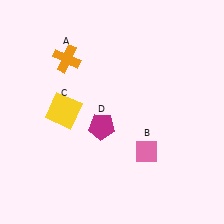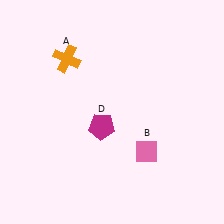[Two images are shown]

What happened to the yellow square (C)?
The yellow square (C) was removed in Image 2. It was in the top-left area of Image 1.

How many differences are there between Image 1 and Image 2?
There is 1 difference between the two images.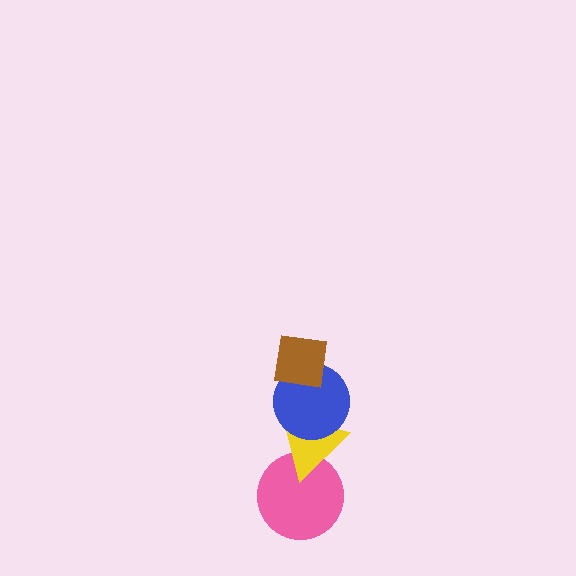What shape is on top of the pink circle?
The yellow triangle is on top of the pink circle.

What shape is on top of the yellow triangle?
The blue circle is on top of the yellow triangle.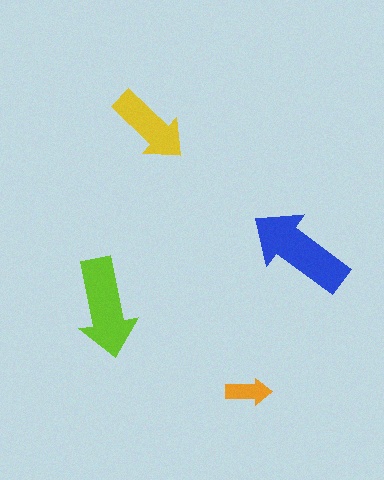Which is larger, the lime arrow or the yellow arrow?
The lime one.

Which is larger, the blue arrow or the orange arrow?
The blue one.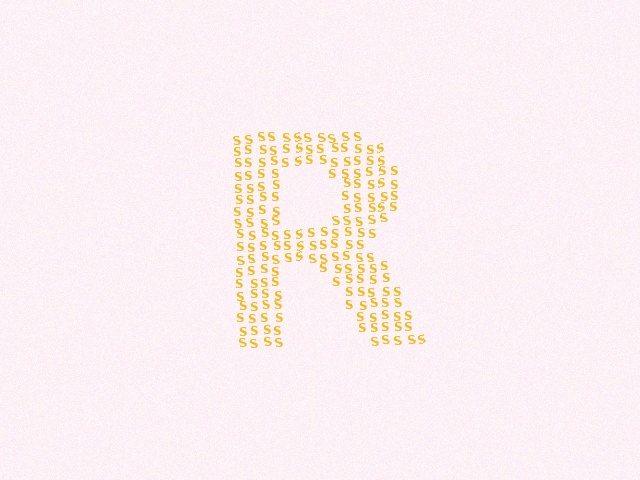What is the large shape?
The large shape is the letter R.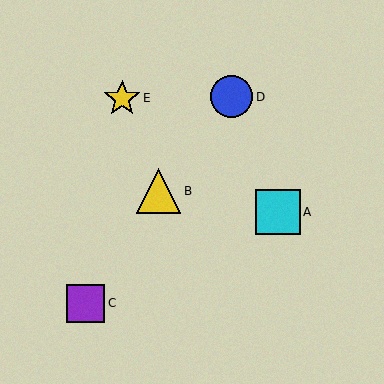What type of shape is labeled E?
Shape E is a yellow star.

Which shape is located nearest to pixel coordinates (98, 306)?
The purple square (labeled C) at (86, 303) is nearest to that location.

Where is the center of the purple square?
The center of the purple square is at (86, 303).